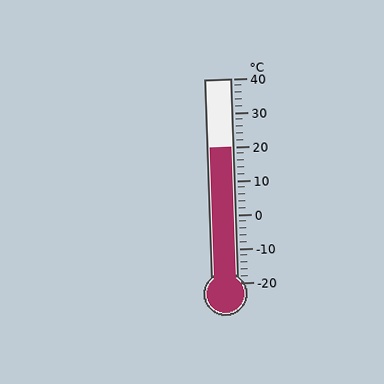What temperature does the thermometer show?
The thermometer shows approximately 20°C.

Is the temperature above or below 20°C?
The temperature is at 20°C.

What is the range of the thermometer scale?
The thermometer scale ranges from -20°C to 40°C.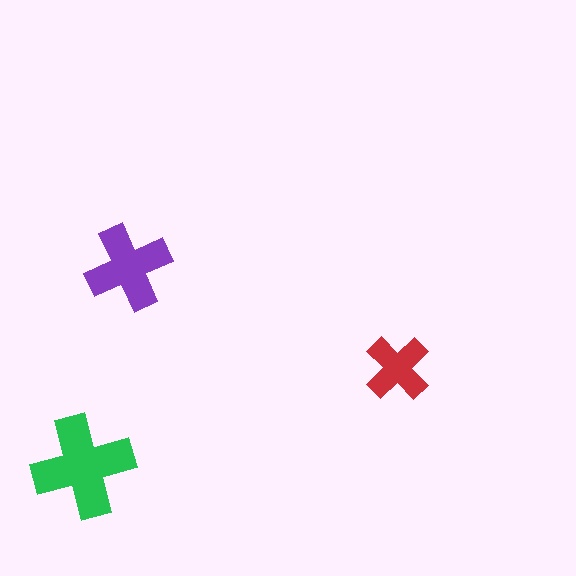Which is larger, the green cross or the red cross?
The green one.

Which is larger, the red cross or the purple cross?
The purple one.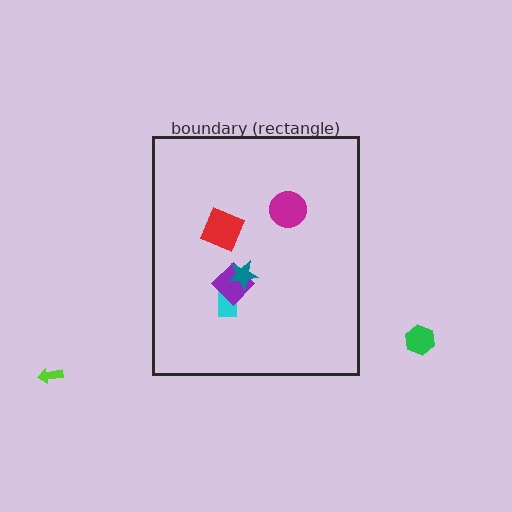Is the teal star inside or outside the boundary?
Inside.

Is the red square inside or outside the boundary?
Inside.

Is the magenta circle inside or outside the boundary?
Inside.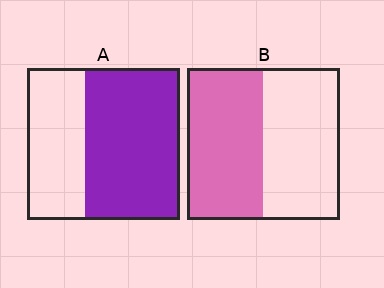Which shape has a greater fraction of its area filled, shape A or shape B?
Shape A.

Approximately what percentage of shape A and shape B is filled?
A is approximately 60% and B is approximately 50%.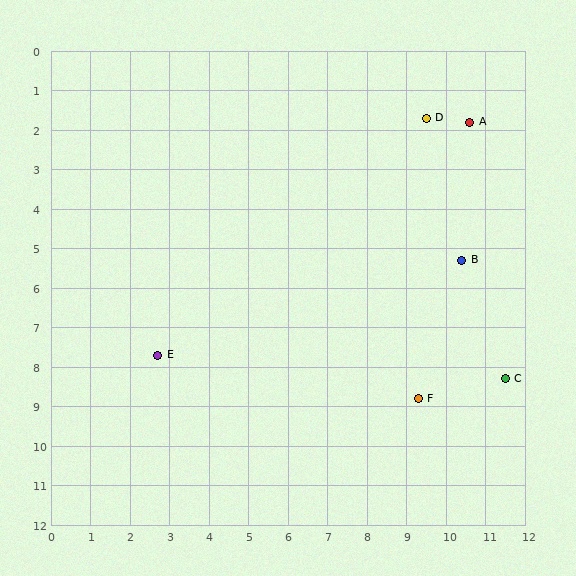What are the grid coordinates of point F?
Point F is at approximately (9.3, 8.8).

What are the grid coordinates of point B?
Point B is at approximately (10.4, 5.3).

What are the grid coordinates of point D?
Point D is at approximately (9.5, 1.7).